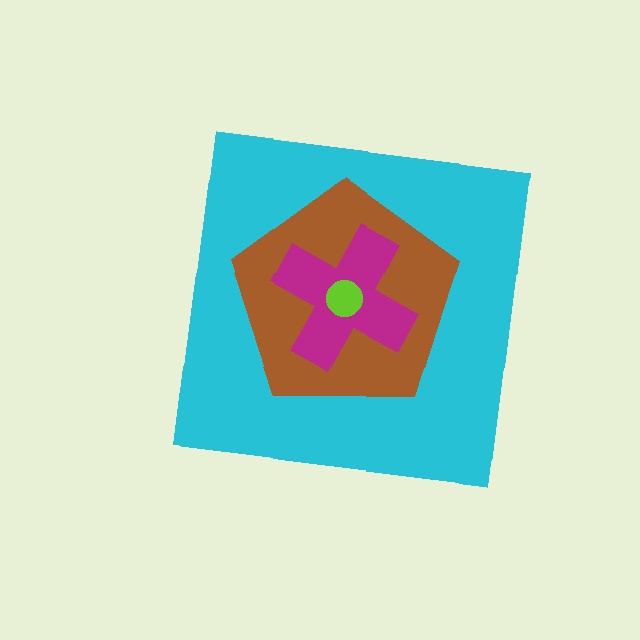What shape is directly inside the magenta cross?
The lime circle.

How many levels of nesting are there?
4.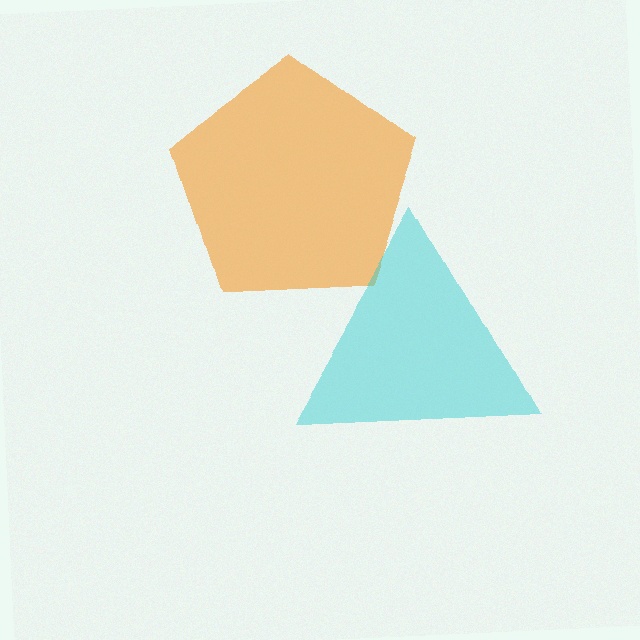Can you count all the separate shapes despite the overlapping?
Yes, there are 2 separate shapes.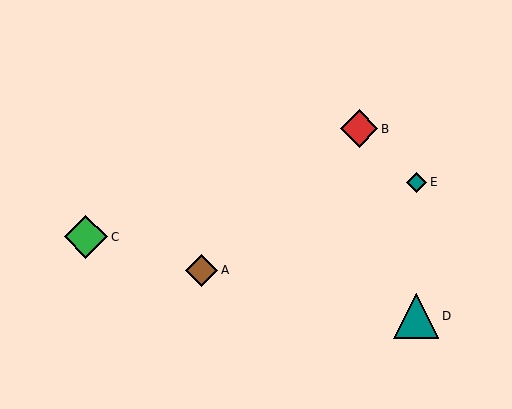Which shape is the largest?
The teal triangle (labeled D) is the largest.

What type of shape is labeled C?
Shape C is a green diamond.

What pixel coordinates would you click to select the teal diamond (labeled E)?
Click at (416, 182) to select the teal diamond E.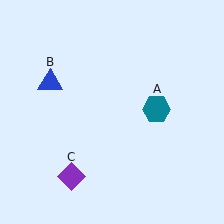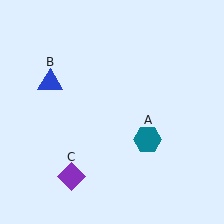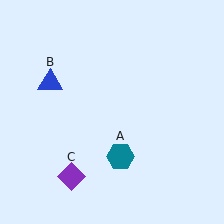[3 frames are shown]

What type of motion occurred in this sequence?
The teal hexagon (object A) rotated clockwise around the center of the scene.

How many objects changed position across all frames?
1 object changed position: teal hexagon (object A).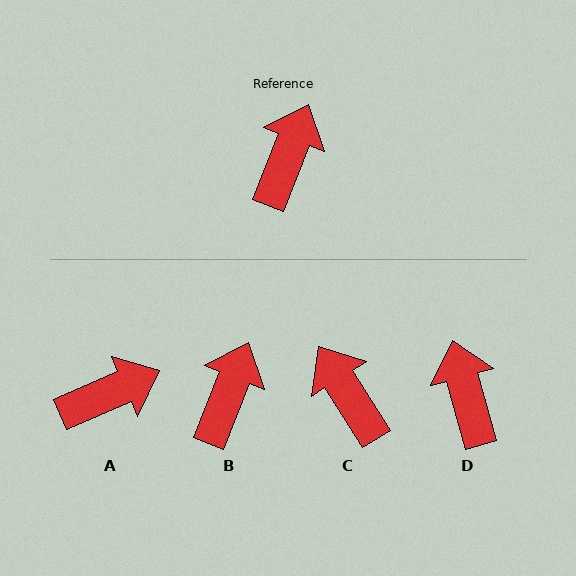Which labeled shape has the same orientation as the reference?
B.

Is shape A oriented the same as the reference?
No, it is off by about 45 degrees.